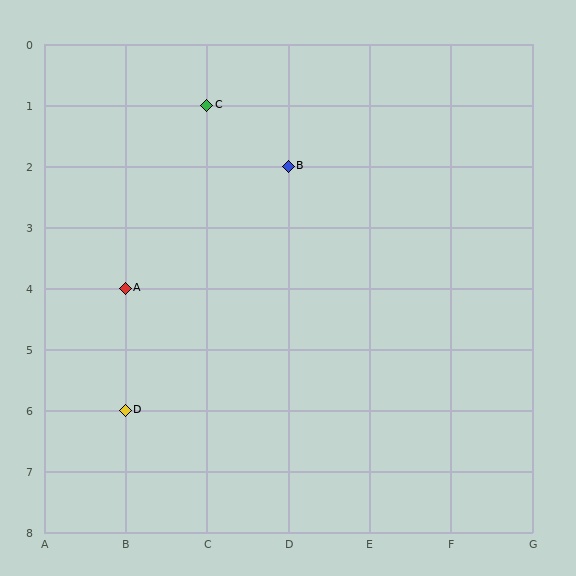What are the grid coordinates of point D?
Point D is at grid coordinates (B, 6).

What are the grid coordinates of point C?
Point C is at grid coordinates (C, 1).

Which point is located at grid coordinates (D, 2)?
Point B is at (D, 2).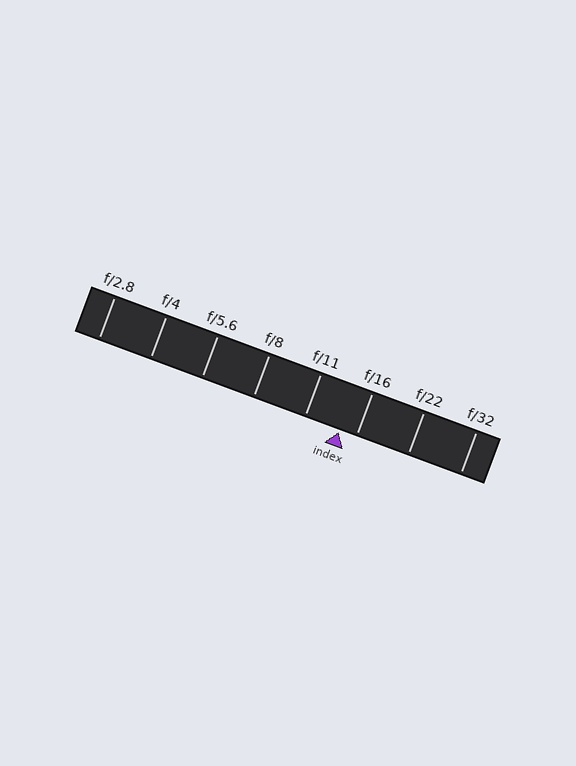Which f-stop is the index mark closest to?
The index mark is closest to f/16.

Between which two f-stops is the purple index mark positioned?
The index mark is between f/11 and f/16.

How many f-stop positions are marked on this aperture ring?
There are 8 f-stop positions marked.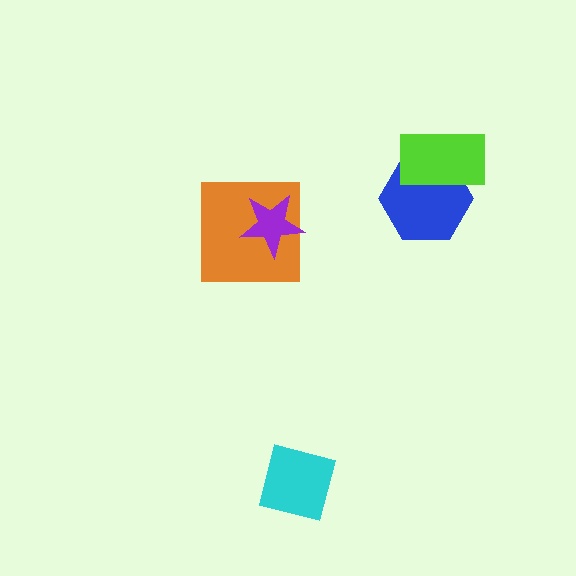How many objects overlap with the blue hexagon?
1 object overlaps with the blue hexagon.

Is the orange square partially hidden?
Yes, it is partially covered by another shape.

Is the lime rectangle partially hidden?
No, no other shape covers it.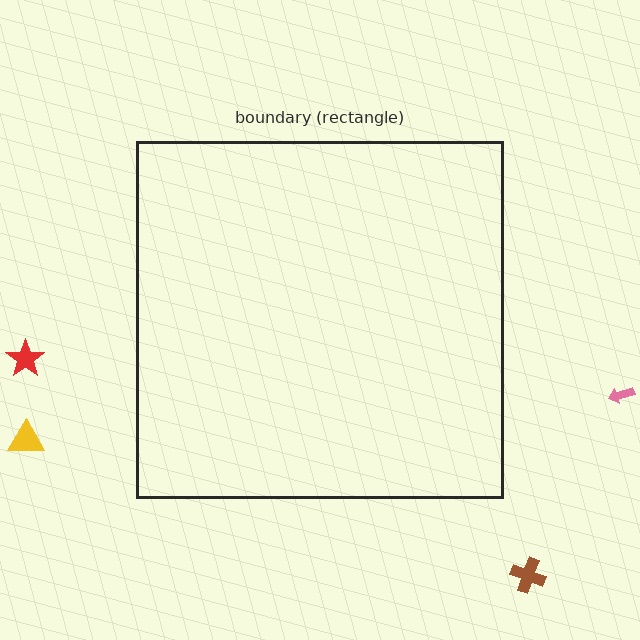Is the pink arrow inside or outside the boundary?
Outside.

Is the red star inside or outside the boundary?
Outside.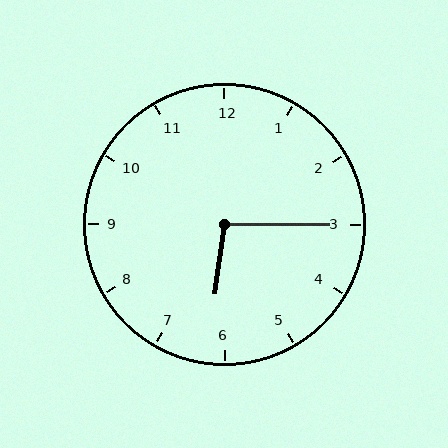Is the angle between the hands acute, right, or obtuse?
It is obtuse.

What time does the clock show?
6:15.